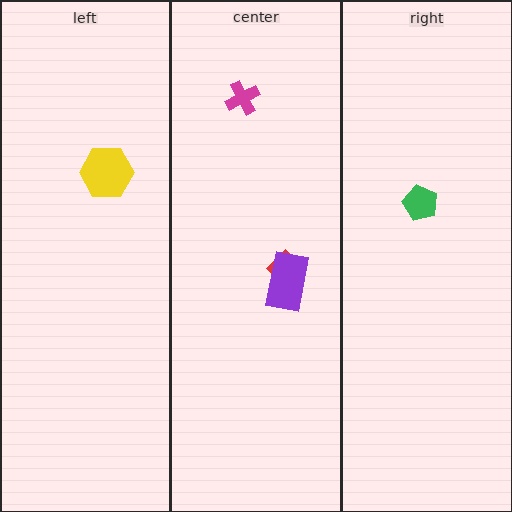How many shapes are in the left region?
1.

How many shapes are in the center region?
3.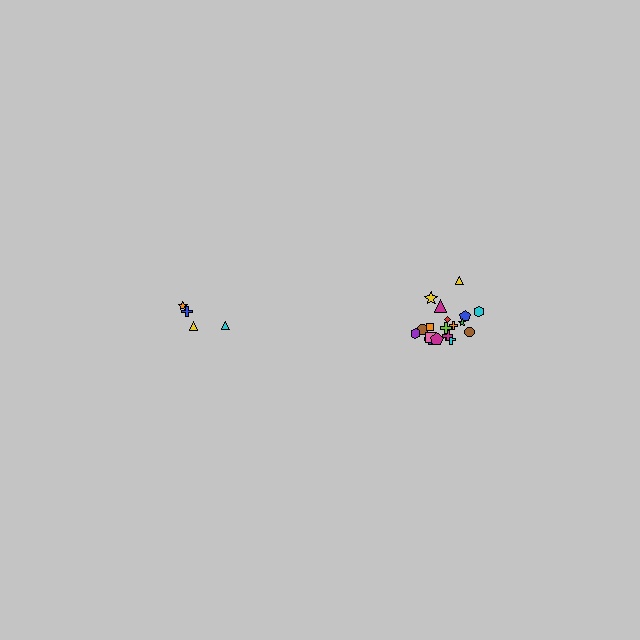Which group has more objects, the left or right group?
The right group.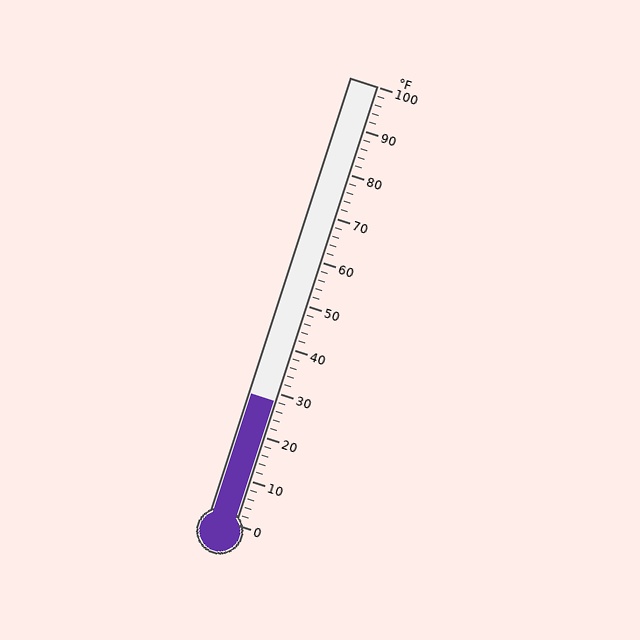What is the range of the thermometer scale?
The thermometer scale ranges from 0°F to 100°F.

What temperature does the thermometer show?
The thermometer shows approximately 28°F.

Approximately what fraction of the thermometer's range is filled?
The thermometer is filled to approximately 30% of its range.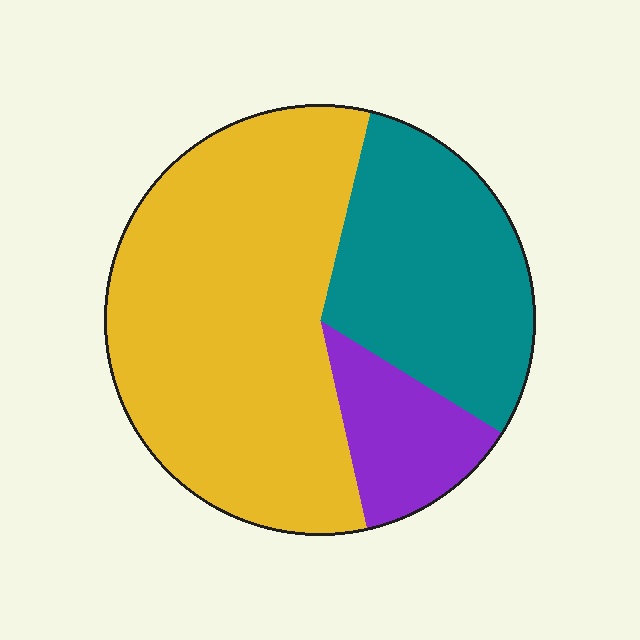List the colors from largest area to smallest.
From largest to smallest: yellow, teal, purple.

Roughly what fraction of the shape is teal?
Teal covers 30% of the shape.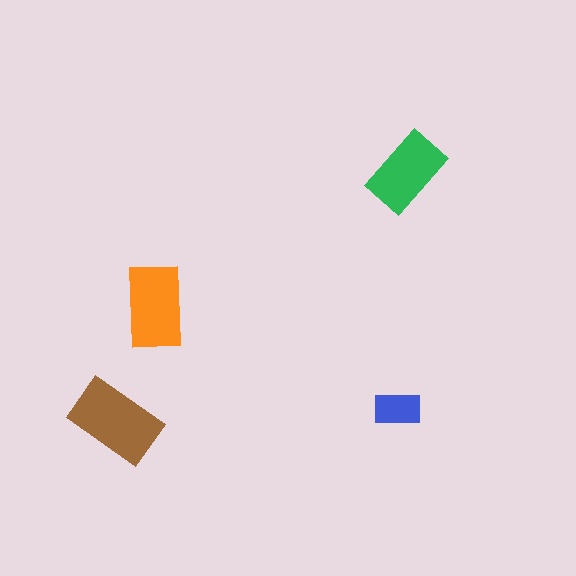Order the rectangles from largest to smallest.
the brown one, the orange one, the green one, the blue one.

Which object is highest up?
The green rectangle is topmost.